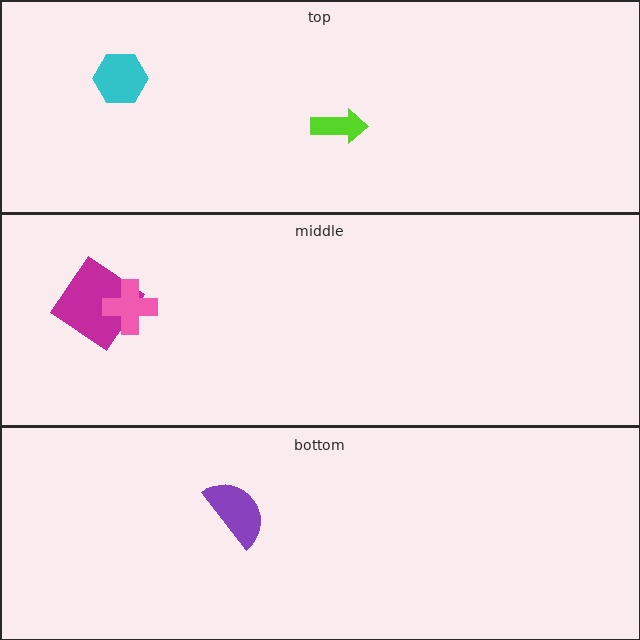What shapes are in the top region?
The cyan hexagon, the lime arrow.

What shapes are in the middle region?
The magenta diamond, the pink cross.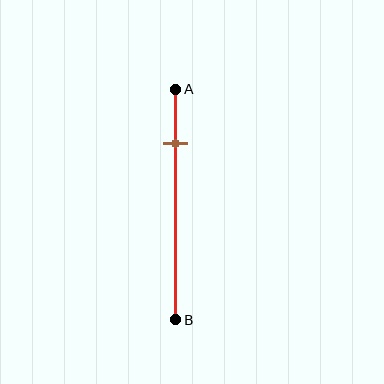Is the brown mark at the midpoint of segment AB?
No, the mark is at about 25% from A, not at the 50% midpoint.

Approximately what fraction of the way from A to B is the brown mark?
The brown mark is approximately 25% of the way from A to B.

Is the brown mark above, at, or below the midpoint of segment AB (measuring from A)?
The brown mark is above the midpoint of segment AB.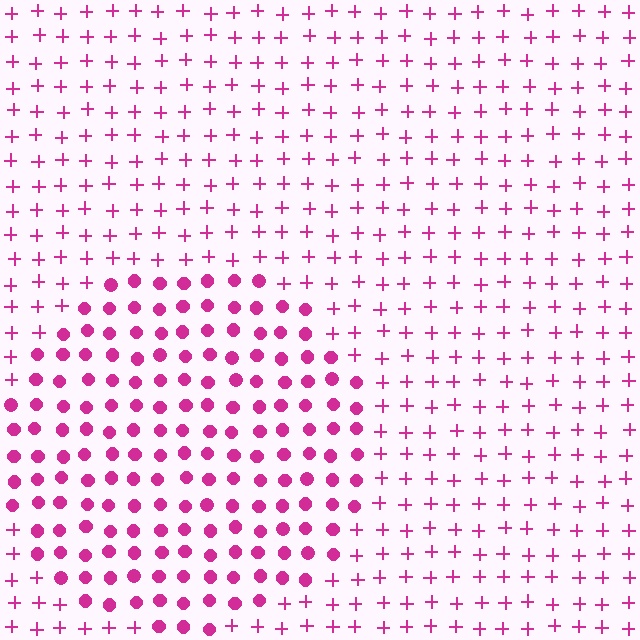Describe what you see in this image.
The image is filled with small magenta elements arranged in a uniform grid. A circle-shaped region contains circles, while the surrounding area contains plus signs. The boundary is defined purely by the change in element shape.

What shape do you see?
I see a circle.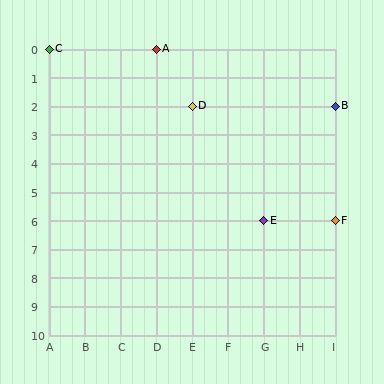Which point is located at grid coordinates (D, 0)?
Point A is at (D, 0).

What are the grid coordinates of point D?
Point D is at grid coordinates (E, 2).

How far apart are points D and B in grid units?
Points D and B are 4 columns apart.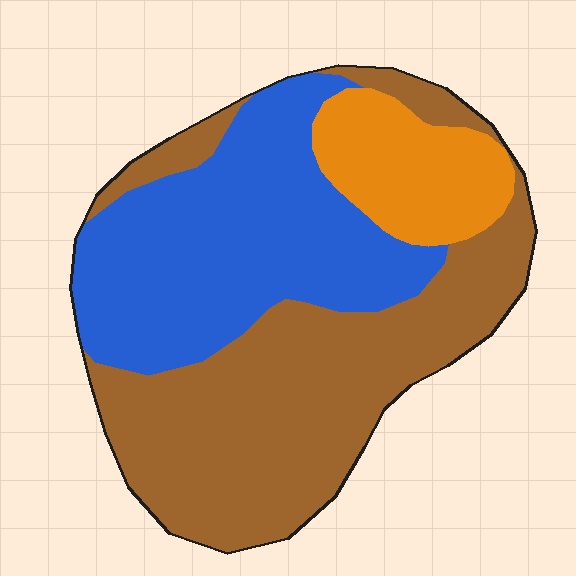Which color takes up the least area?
Orange, at roughly 15%.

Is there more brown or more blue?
Brown.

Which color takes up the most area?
Brown, at roughly 50%.